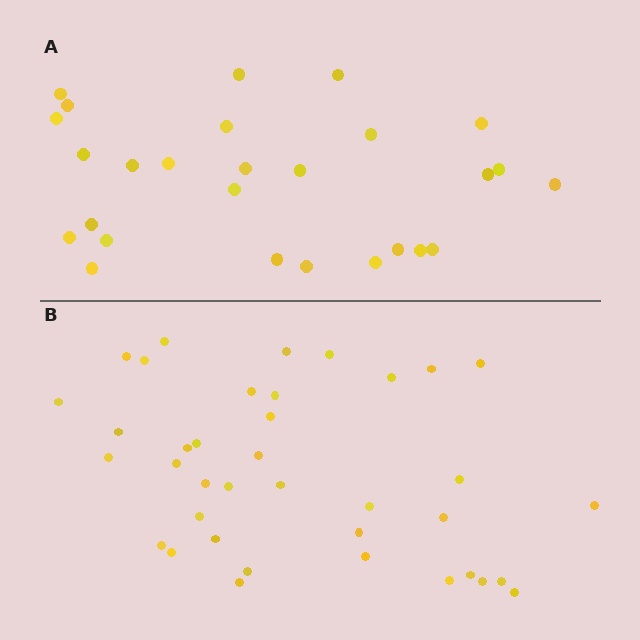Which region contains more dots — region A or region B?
Region B (the bottom region) has more dots.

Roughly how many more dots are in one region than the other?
Region B has roughly 12 or so more dots than region A.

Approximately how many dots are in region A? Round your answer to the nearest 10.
About 30 dots. (The exact count is 27, which rounds to 30.)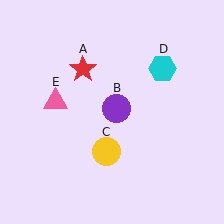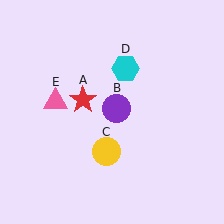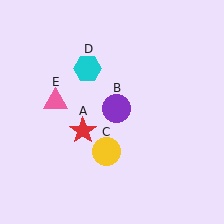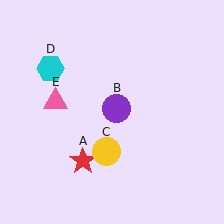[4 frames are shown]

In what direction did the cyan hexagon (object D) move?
The cyan hexagon (object D) moved left.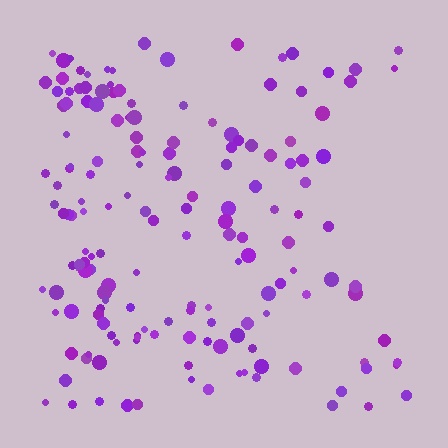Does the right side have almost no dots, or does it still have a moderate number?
Still a moderate number, just noticeably fewer than the left.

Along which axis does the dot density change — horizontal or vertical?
Horizontal.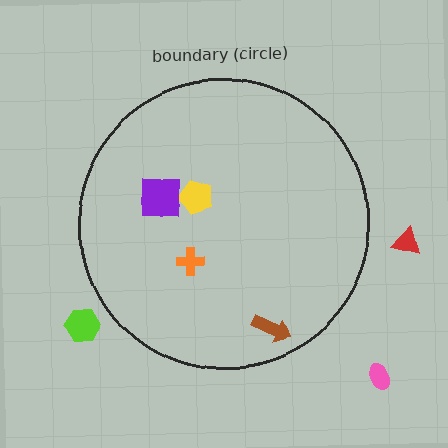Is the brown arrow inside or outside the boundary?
Inside.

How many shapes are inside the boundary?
4 inside, 3 outside.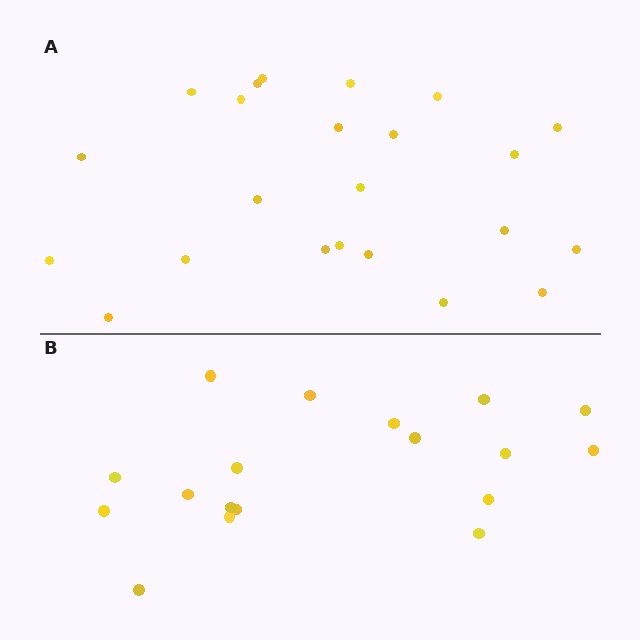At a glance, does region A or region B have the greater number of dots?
Region A (the top region) has more dots.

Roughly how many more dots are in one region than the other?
Region A has about 5 more dots than region B.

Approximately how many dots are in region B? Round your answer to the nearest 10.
About 20 dots. (The exact count is 18, which rounds to 20.)